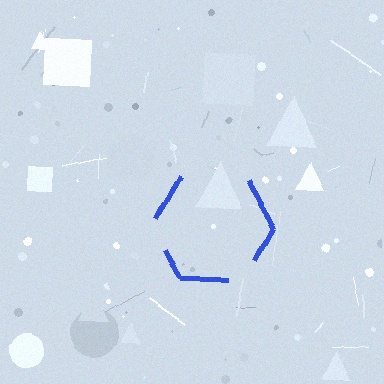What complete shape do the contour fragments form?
The contour fragments form a hexagon.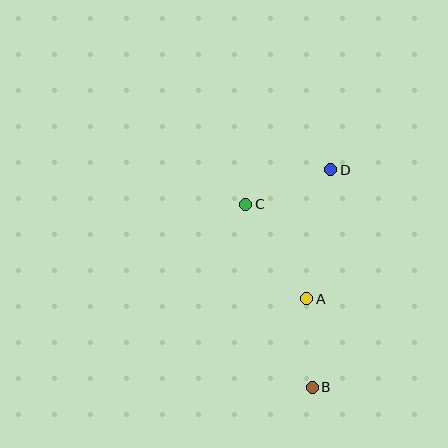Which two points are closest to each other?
Points A and B are closest to each other.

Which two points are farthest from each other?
Points B and D are farthest from each other.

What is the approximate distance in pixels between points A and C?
The distance between A and C is approximately 112 pixels.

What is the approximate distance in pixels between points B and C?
The distance between B and C is approximately 194 pixels.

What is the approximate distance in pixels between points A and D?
The distance between A and D is approximately 131 pixels.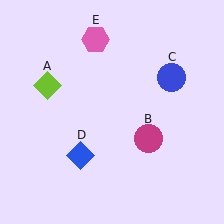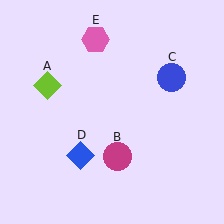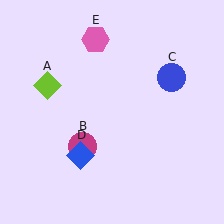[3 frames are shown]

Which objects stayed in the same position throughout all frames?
Lime diamond (object A) and blue circle (object C) and blue diamond (object D) and pink hexagon (object E) remained stationary.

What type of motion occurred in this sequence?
The magenta circle (object B) rotated clockwise around the center of the scene.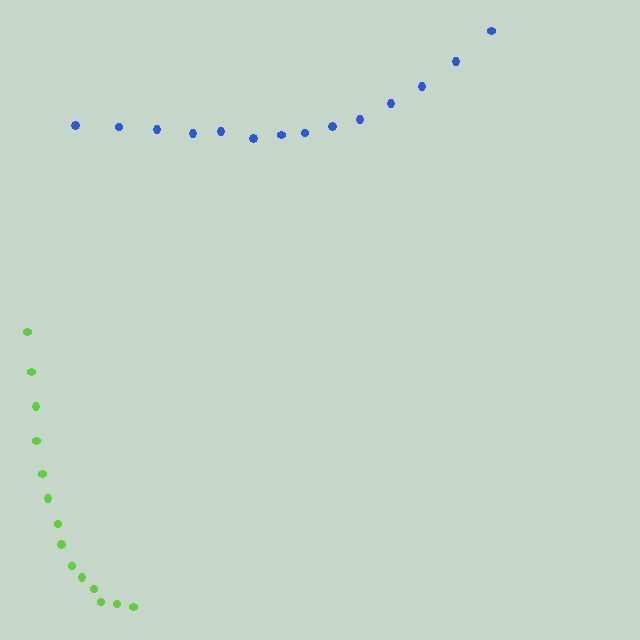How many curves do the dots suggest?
There are 2 distinct paths.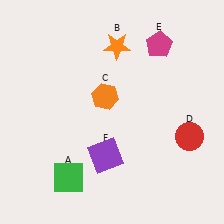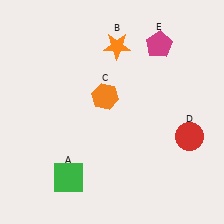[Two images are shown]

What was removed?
The purple square (F) was removed in Image 2.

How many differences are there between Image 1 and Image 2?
There is 1 difference between the two images.